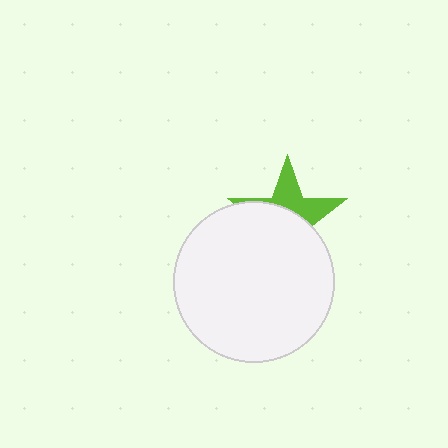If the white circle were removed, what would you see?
You would see the complete lime star.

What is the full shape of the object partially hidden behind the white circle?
The partially hidden object is a lime star.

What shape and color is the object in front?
The object in front is a white circle.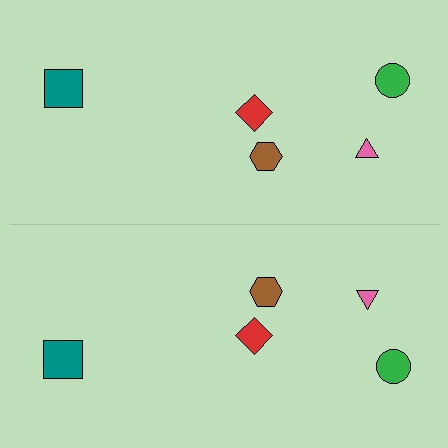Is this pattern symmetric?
Yes, this pattern has bilateral (reflection) symmetry.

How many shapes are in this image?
There are 10 shapes in this image.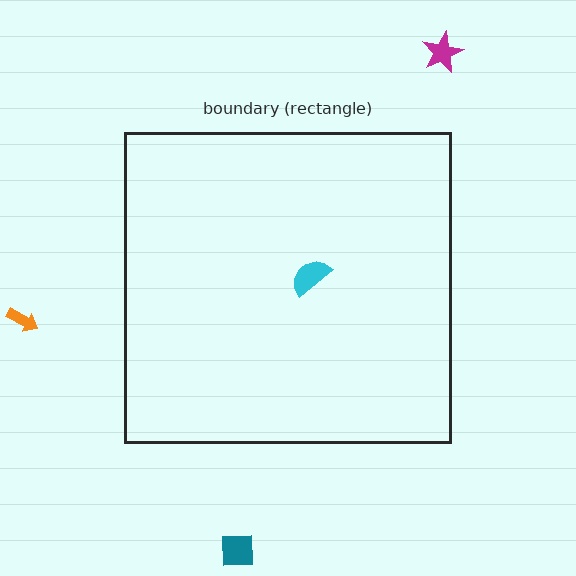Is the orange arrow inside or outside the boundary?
Outside.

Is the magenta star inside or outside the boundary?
Outside.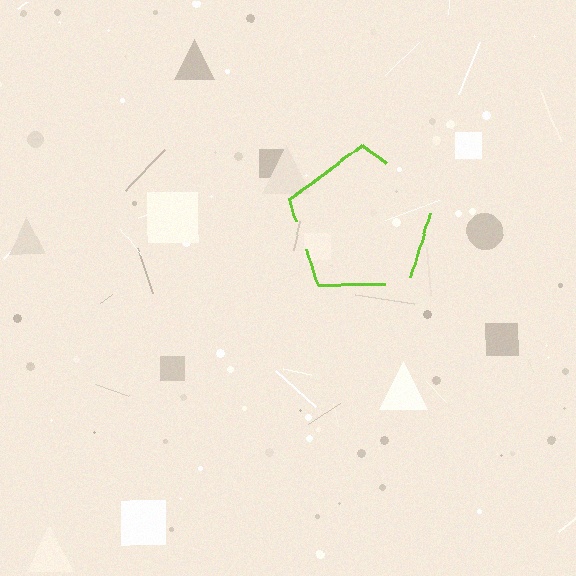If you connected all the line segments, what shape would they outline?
They would outline a pentagon.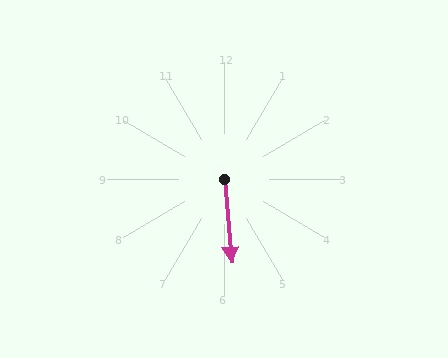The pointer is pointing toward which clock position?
Roughly 6 o'clock.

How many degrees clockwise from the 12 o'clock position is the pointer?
Approximately 175 degrees.